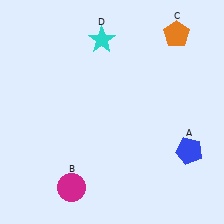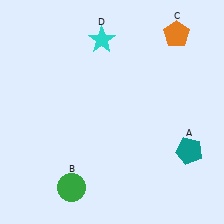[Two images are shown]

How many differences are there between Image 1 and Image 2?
There are 2 differences between the two images.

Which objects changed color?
A changed from blue to teal. B changed from magenta to green.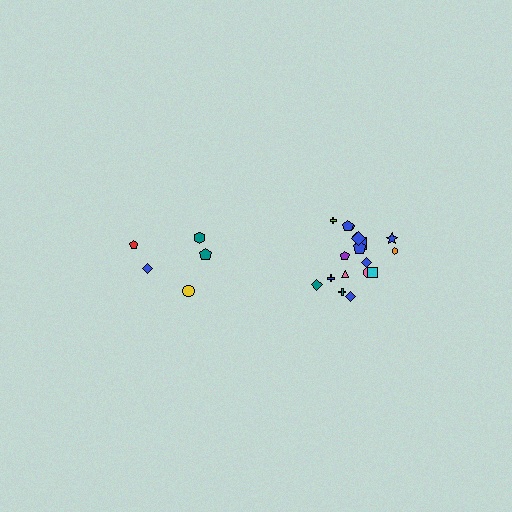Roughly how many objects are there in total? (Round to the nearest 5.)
Roughly 25 objects in total.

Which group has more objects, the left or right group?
The right group.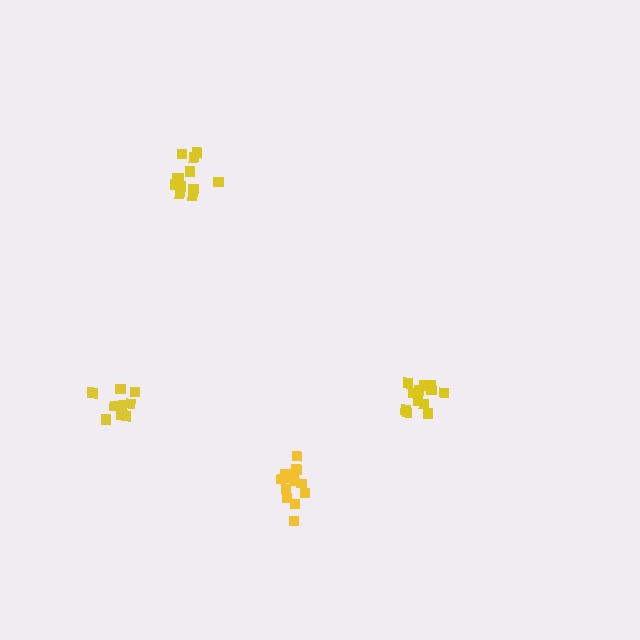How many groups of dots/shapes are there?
There are 4 groups.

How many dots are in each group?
Group 1: 12 dots, Group 2: 12 dots, Group 3: 13 dots, Group 4: 9 dots (46 total).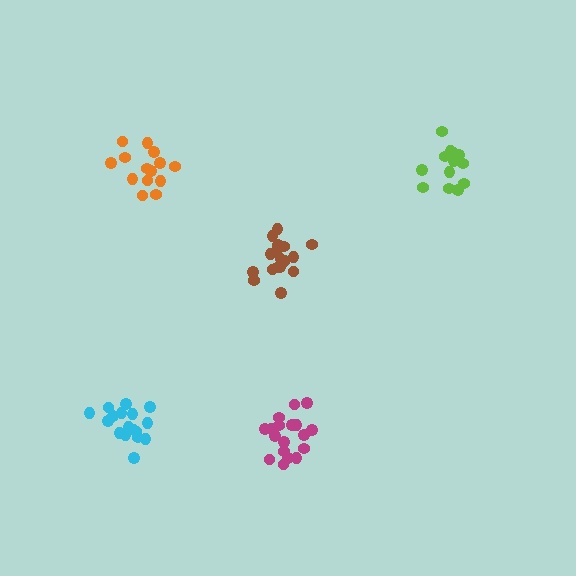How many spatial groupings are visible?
There are 5 spatial groupings.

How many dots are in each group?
Group 1: 14 dots, Group 2: 17 dots, Group 3: 18 dots, Group 4: 14 dots, Group 5: 18 dots (81 total).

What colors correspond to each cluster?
The clusters are colored: orange, cyan, magenta, lime, brown.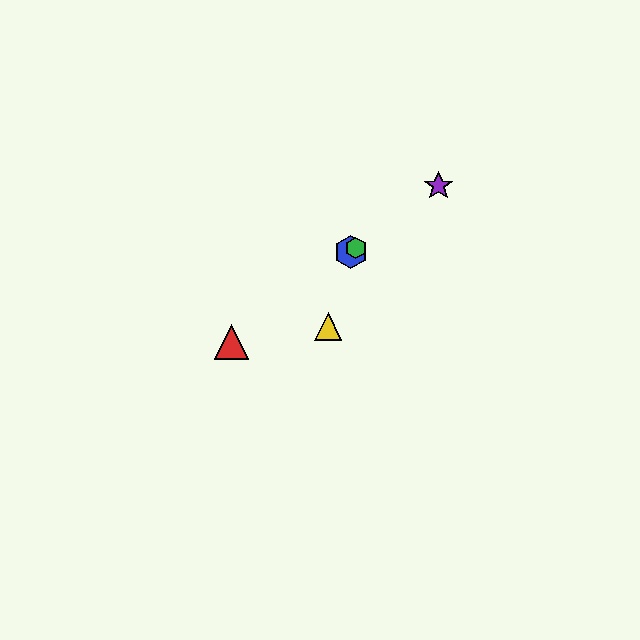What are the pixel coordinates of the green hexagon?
The green hexagon is at (356, 248).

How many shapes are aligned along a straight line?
4 shapes (the red triangle, the blue hexagon, the green hexagon, the purple star) are aligned along a straight line.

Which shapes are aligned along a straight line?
The red triangle, the blue hexagon, the green hexagon, the purple star are aligned along a straight line.